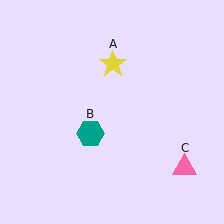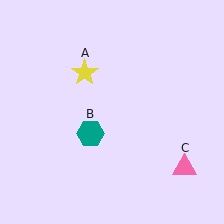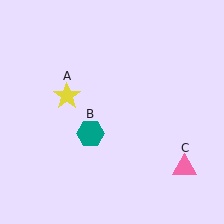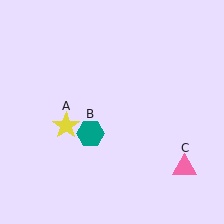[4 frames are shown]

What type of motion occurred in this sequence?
The yellow star (object A) rotated counterclockwise around the center of the scene.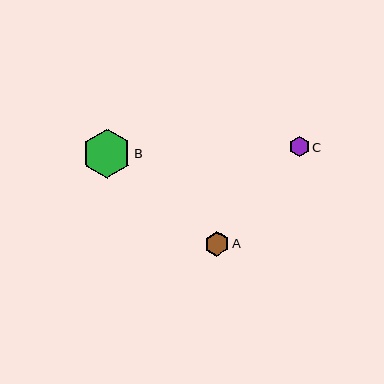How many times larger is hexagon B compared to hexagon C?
Hexagon B is approximately 2.4 times the size of hexagon C.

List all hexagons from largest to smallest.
From largest to smallest: B, A, C.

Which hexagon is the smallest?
Hexagon C is the smallest with a size of approximately 20 pixels.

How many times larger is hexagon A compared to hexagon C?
Hexagon A is approximately 1.2 times the size of hexagon C.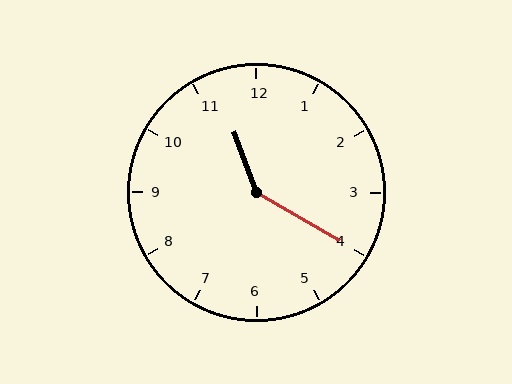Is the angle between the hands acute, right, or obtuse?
It is obtuse.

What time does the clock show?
11:20.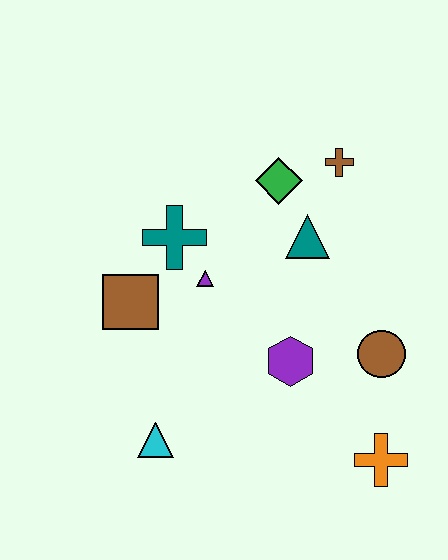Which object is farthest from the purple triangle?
The orange cross is farthest from the purple triangle.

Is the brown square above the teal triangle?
No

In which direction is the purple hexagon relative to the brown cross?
The purple hexagon is below the brown cross.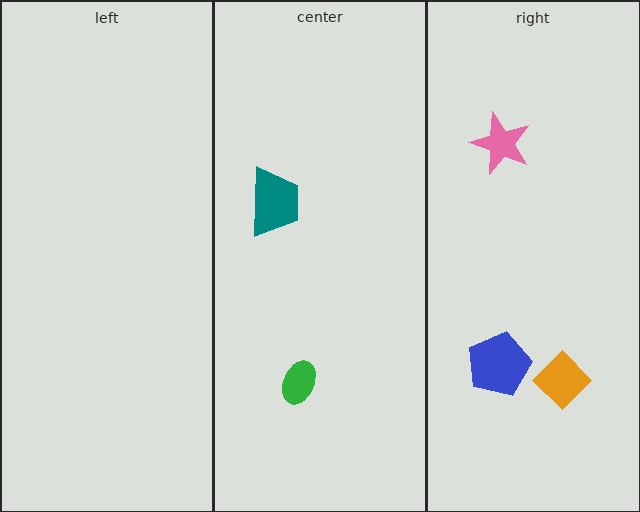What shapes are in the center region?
The green ellipse, the teal trapezoid.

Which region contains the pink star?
The right region.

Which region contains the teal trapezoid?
The center region.